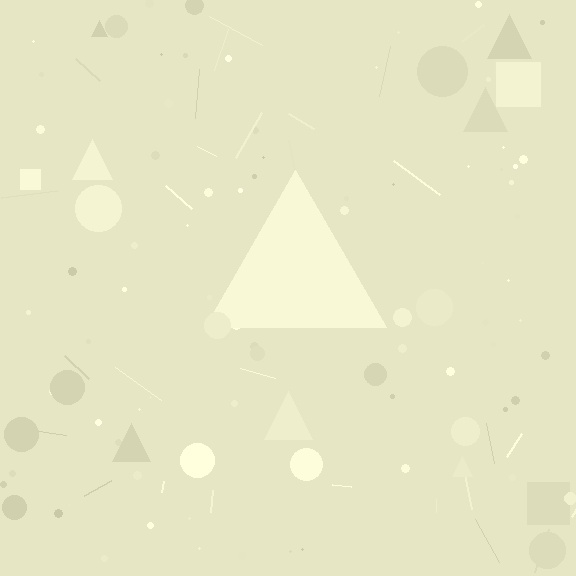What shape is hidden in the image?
A triangle is hidden in the image.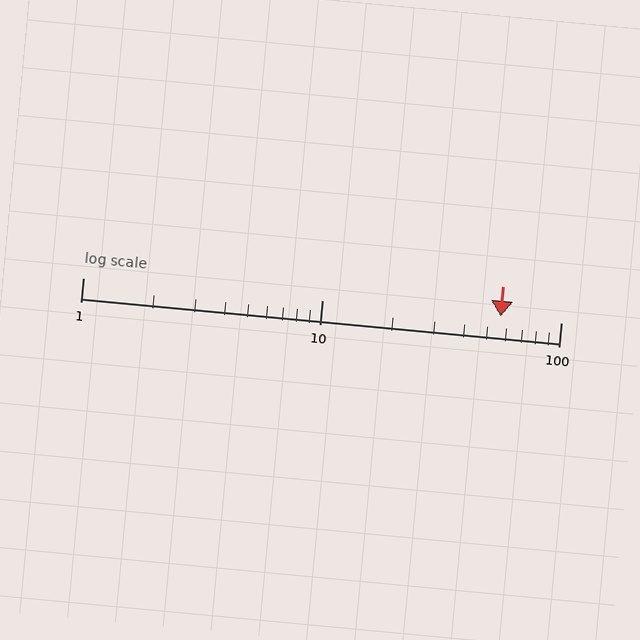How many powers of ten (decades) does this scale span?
The scale spans 2 decades, from 1 to 100.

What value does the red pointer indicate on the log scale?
The pointer indicates approximately 56.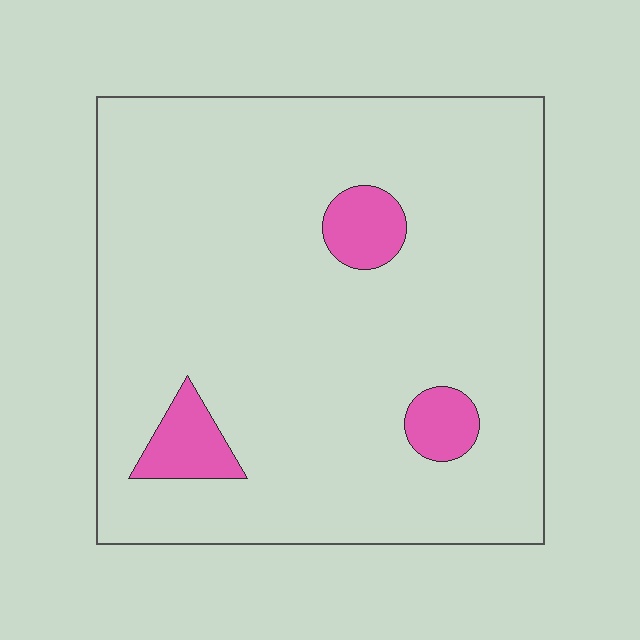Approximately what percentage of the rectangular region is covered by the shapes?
Approximately 10%.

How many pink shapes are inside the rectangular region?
3.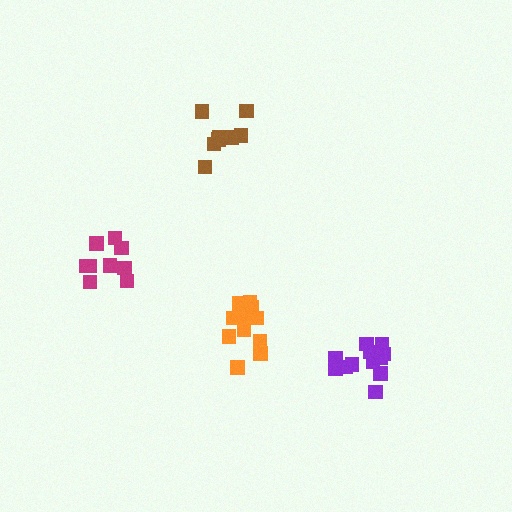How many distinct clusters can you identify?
There are 4 distinct clusters.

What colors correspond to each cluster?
The clusters are colored: purple, brown, orange, magenta.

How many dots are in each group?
Group 1: 13 dots, Group 2: 8 dots, Group 3: 11 dots, Group 4: 9 dots (41 total).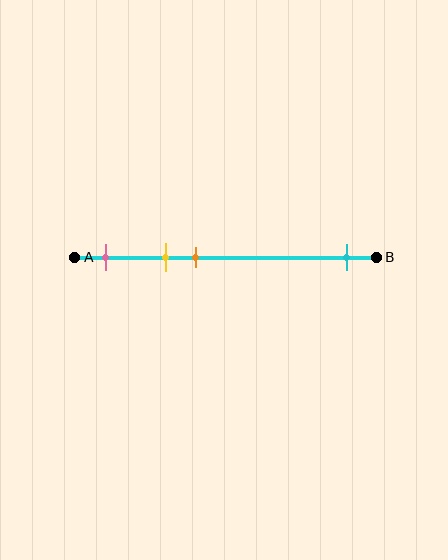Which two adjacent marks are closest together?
The yellow and orange marks are the closest adjacent pair.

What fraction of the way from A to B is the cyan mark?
The cyan mark is approximately 90% (0.9) of the way from A to B.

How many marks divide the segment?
There are 4 marks dividing the segment.